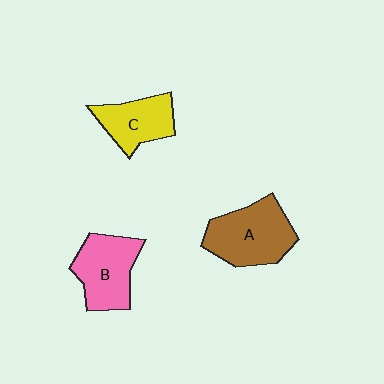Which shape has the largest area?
Shape A (brown).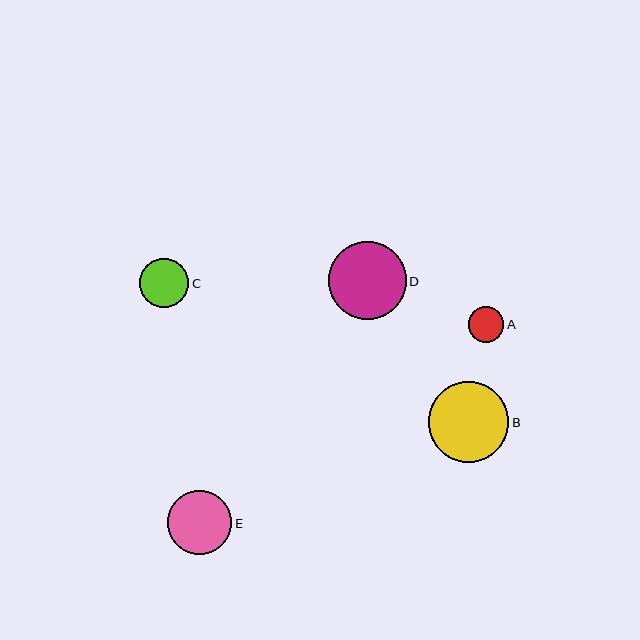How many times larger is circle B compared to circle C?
Circle B is approximately 1.6 times the size of circle C.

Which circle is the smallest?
Circle A is the smallest with a size of approximately 36 pixels.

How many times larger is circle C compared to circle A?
Circle C is approximately 1.4 times the size of circle A.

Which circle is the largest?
Circle B is the largest with a size of approximately 80 pixels.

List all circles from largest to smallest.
From largest to smallest: B, D, E, C, A.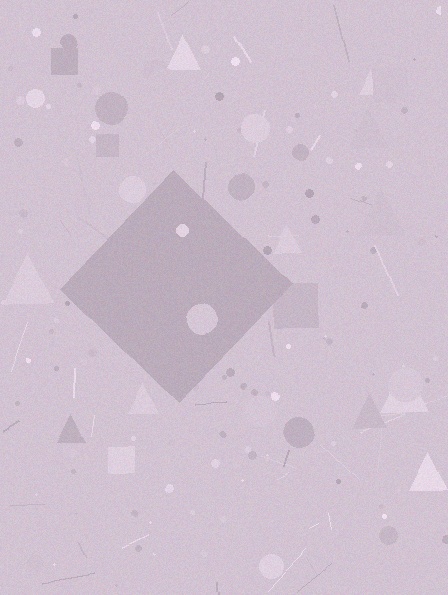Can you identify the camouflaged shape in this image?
The camouflaged shape is a diamond.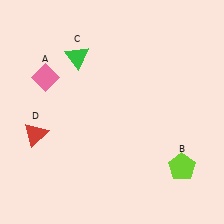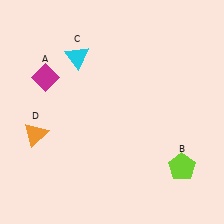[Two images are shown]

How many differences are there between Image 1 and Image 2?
There are 3 differences between the two images.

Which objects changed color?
A changed from pink to magenta. C changed from green to cyan. D changed from red to orange.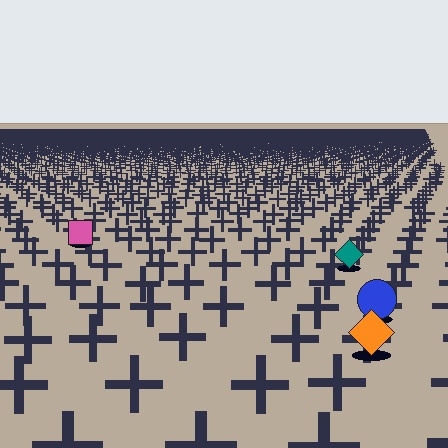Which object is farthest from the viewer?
The pink square is farthest from the viewer. It appears smaller and the ground texture around it is denser.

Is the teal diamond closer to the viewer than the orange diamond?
No. The orange diamond is closer — you can tell from the texture gradient: the ground texture is coarser near it.